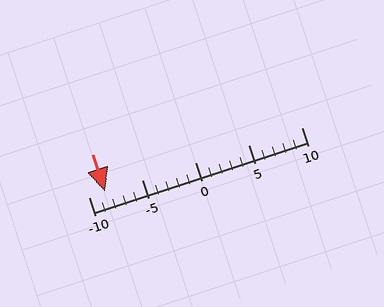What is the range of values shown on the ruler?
The ruler shows values from -10 to 10.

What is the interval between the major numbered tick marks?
The major tick marks are spaced 5 units apart.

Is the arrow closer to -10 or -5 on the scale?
The arrow is closer to -10.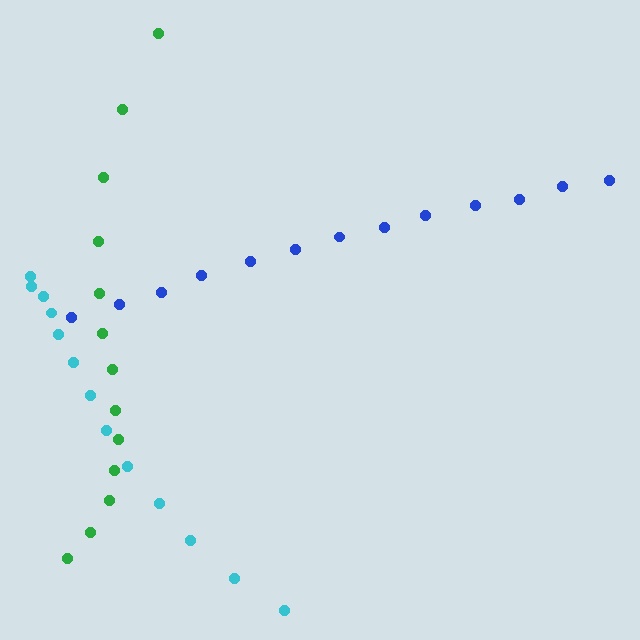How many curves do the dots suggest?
There are 3 distinct paths.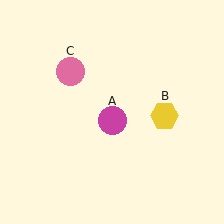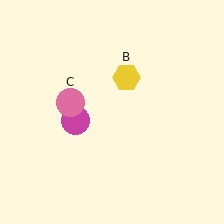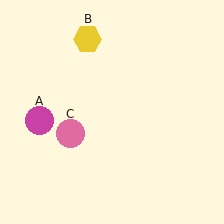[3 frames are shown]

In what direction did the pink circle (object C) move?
The pink circle (object C) moved down.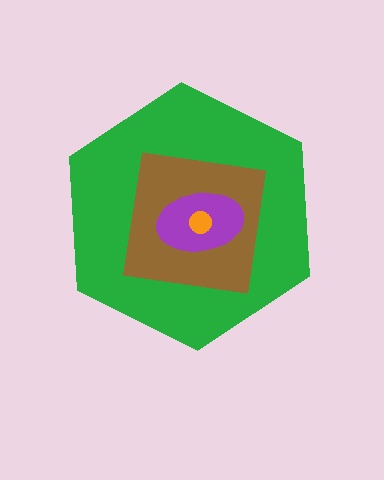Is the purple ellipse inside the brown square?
Yes.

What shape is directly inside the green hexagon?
The brown square.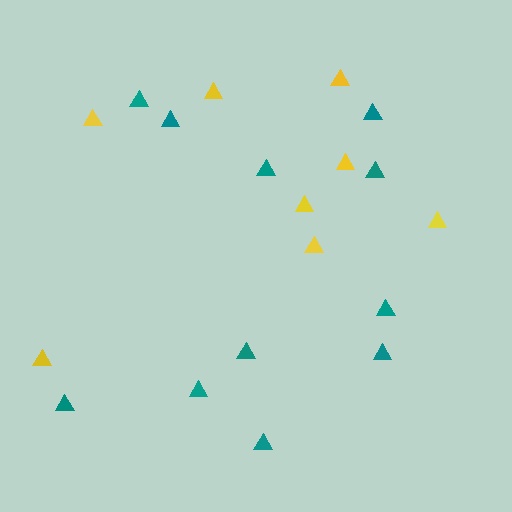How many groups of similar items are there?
There are 2 groups: one group of teal triangles (11) and one group of yellow triangles (8).